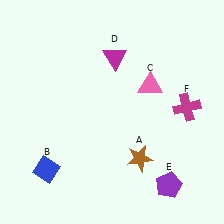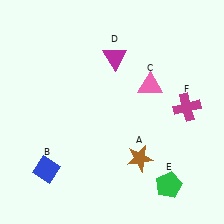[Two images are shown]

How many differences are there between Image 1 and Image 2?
There is 1 difference between the two images.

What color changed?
The pentagon (E) changed from purple in Image 1 to green in Image 2.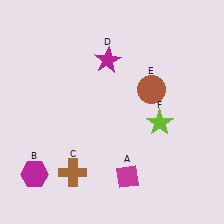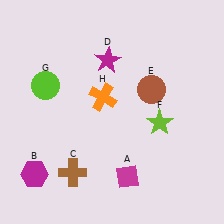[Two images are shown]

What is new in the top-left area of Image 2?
An orange cross (H) was added in the top-left area of Image 2.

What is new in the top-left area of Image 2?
A lime circle (G) was added in the top-left area of Image 2.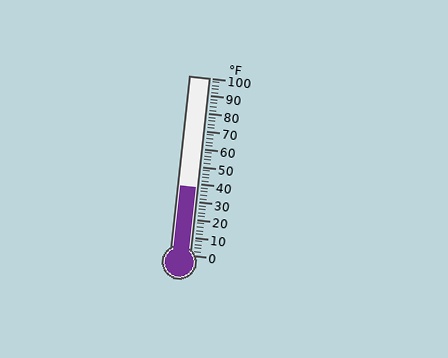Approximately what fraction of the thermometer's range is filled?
The thermometer is filled to approximately 40% of its range.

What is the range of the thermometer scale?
The thermometer scale ranges from 0°F to 100°F.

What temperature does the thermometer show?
The thermometer shows approximately 38°F.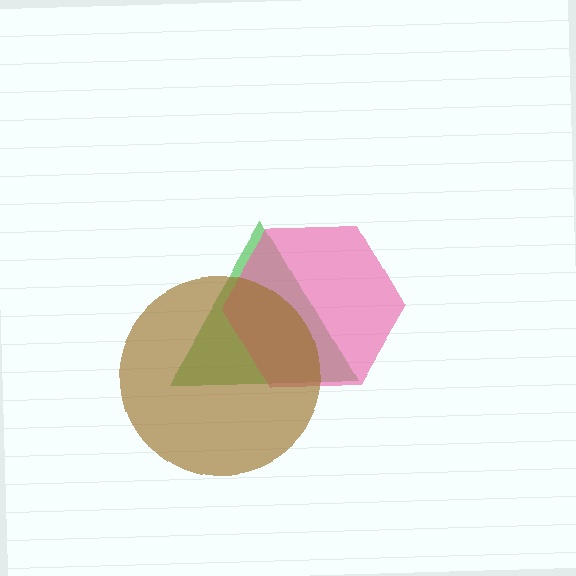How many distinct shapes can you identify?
There are 3 distinct shapes: a green triangle, a pink hexagon, a brown circle.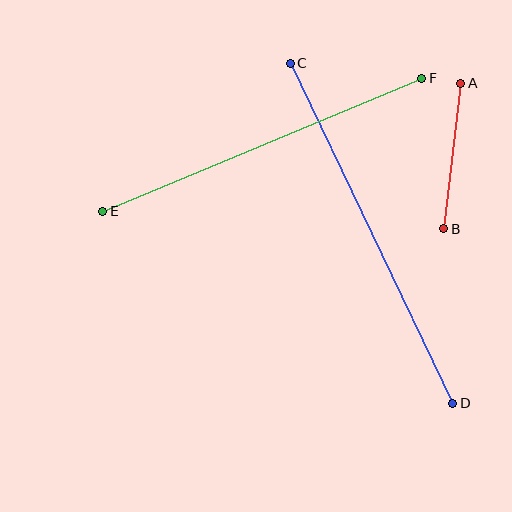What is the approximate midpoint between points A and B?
The midpoint is at approximately (452, 156) pixels.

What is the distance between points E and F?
The distance is approximately 346 pixels.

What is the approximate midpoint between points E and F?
The midpoint is at approximately (262, 145) pixels.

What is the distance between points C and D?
The distance is approximately 377 pixels.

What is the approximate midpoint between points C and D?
The midpoint is at approximately (372, 233) pixels.